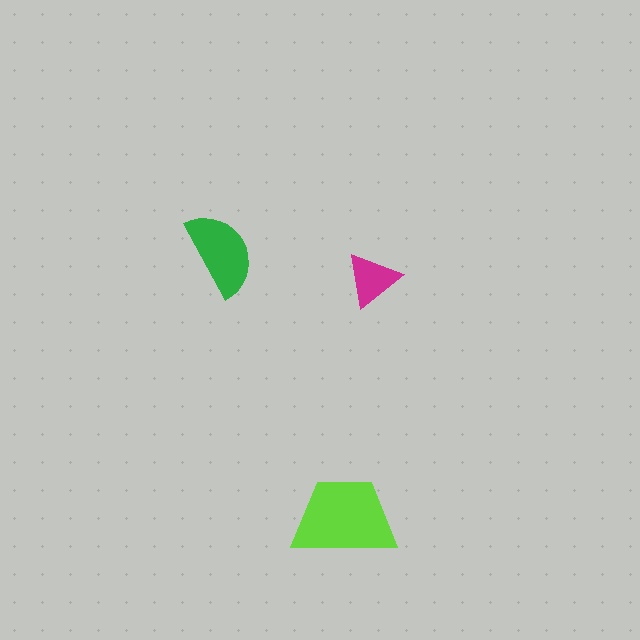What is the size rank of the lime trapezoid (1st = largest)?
1st.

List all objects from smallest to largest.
The magenta triangle, the green semicircle, the lime trapezoid.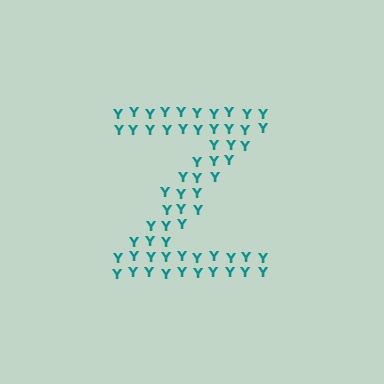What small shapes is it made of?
It is made of small letter Y's.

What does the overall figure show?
The overall figure shows the letter Z.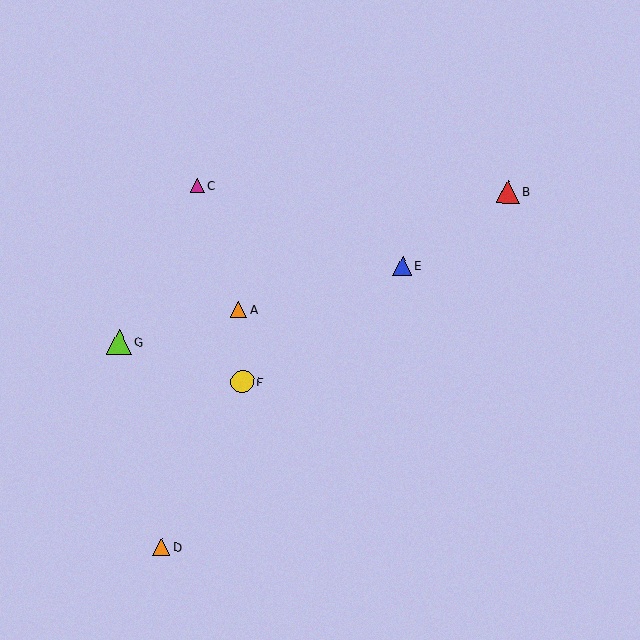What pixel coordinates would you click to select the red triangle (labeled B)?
Click at (508, 192) to select the red triangle B.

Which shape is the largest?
The lime triangle (labeled G) is the largest.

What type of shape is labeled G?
Shape G is a lime triangle.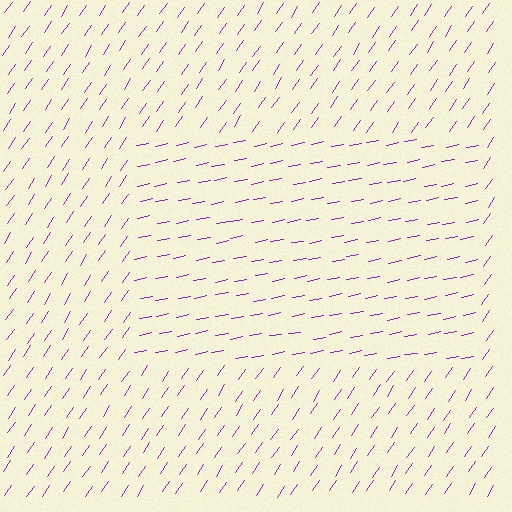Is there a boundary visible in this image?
Yes, there is a texture boundary formed by a change in line orientation.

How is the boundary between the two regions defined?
The boundary is defined purely by a change in line orientation (approximately 45 degrees difference). All lines are the same color and thickness.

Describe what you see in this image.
The image is filled with small purple line segments. A rectangle region in the image has lines oriented differently from the surrounding lines, creating a visible texture boundary.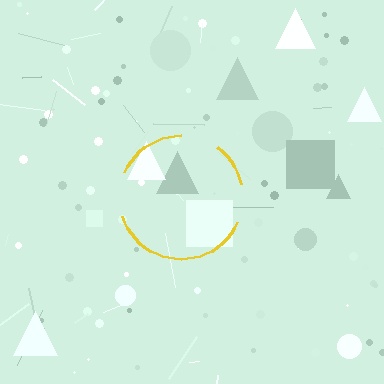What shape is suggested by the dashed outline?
The dashed outline suggests a circle.